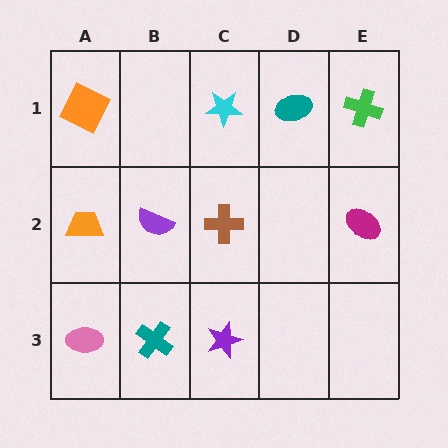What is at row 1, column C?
A cyan star.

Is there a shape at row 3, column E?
No, that cell is empty.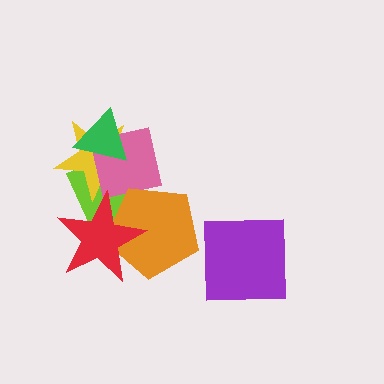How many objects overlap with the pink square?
3 objects overlap with the pink square.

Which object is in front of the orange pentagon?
The red star is in front of the orange pentagon.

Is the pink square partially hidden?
Yes, it is partially covered by another shape.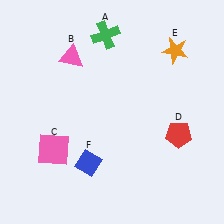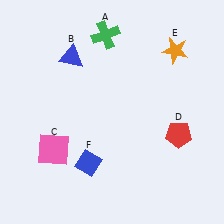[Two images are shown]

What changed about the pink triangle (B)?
In Image 1, B is pink. In Image 2, it changed to blue.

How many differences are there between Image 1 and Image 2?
There is 1 difference between the two images.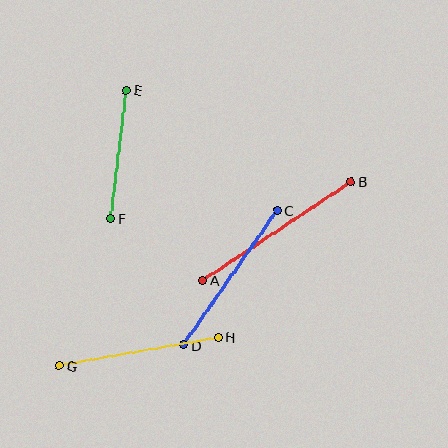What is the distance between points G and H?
The distance is approximately 162 pixels.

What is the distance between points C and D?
The distance is approximately 163 pixels.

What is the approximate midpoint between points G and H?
The midpoint is at approximately (139, 351) pixels.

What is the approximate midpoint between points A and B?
The midpoint is at approximately (277, 231) pixels.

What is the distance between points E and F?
The distance is approximately 129 pixels.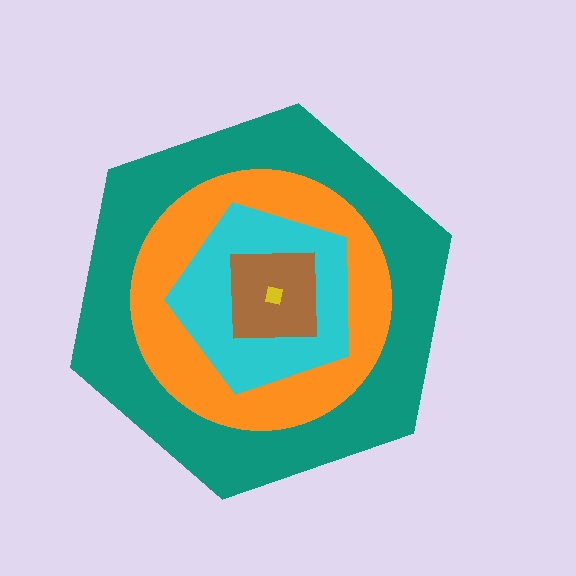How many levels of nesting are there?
5.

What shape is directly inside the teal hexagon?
The orange circle.